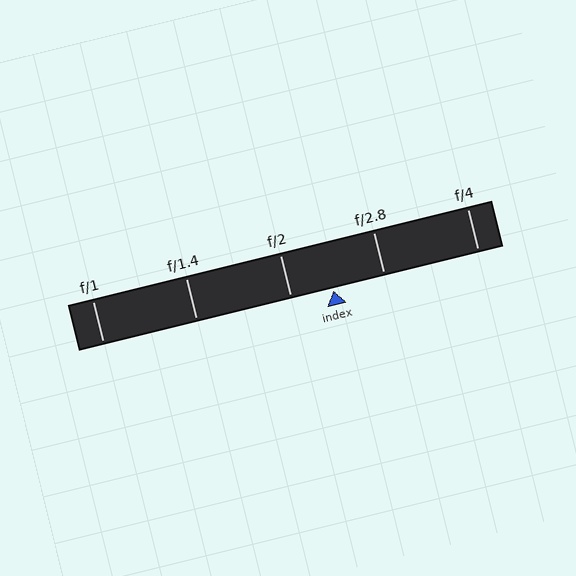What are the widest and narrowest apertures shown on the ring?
The widest aperture shown is f/1 and the narrowest is f/4.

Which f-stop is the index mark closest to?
The index mark is closest to f/2.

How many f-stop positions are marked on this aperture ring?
There are 5 f-stop positions marked.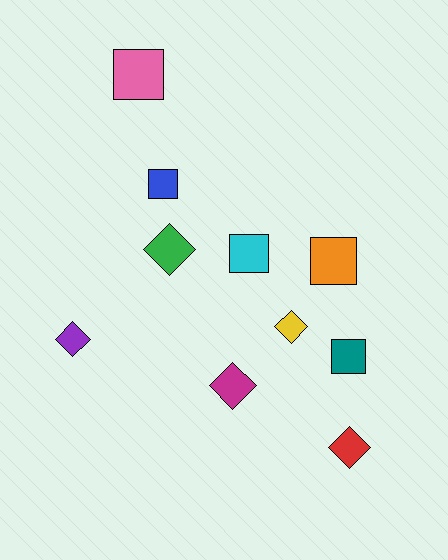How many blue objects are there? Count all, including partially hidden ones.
There is 1 blue object.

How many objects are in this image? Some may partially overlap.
There are 10 objects.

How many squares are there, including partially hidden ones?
There are 5 squares.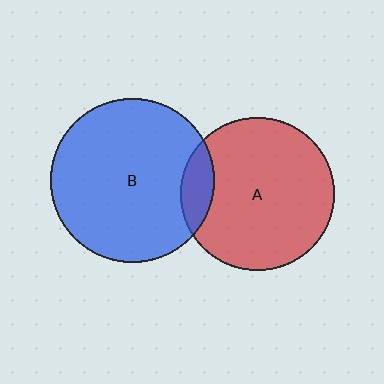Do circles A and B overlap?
Yes.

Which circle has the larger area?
Circle B (blue).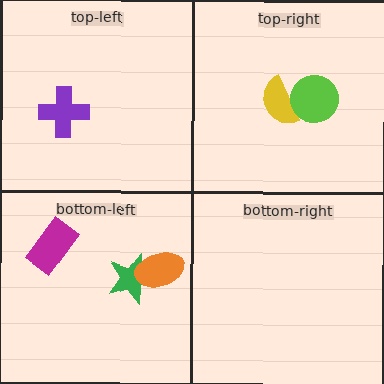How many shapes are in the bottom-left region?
3.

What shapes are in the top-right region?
The yellow semicircle, the lime circle.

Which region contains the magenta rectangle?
The bottom-left region.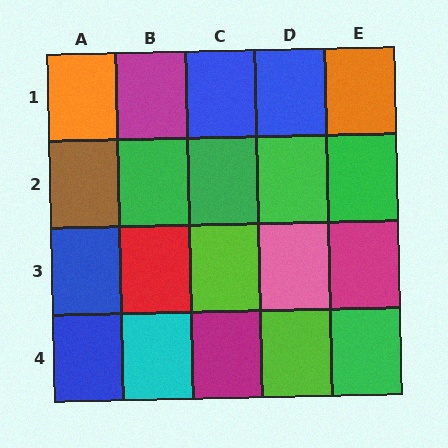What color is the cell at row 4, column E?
Green.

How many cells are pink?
1 cell is pink.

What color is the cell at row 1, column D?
Blue.